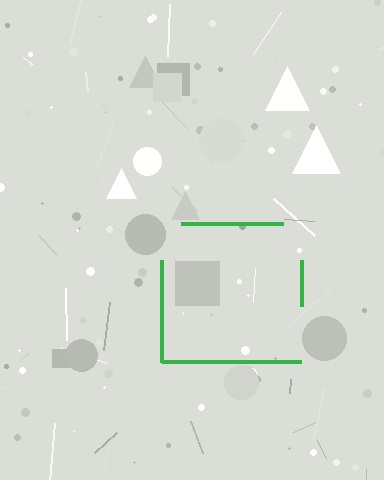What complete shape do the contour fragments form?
The contour fragments form a square.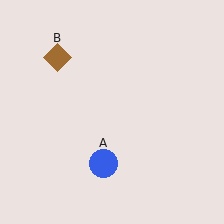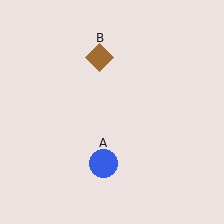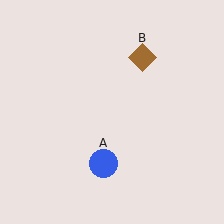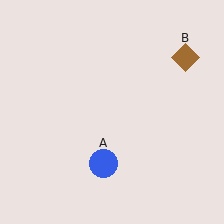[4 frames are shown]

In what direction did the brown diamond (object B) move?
The brown diamond (object B) moved right.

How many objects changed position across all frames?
1 object changed position: brown diamond (object B).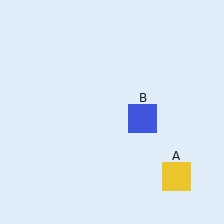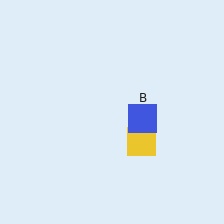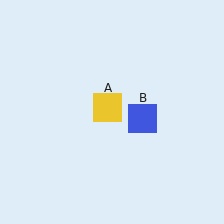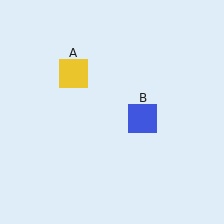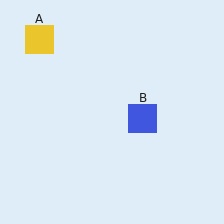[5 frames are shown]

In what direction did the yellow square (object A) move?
The yellow square (object A) moved up and to the left.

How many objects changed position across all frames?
1 object changed position: yellow square (object A).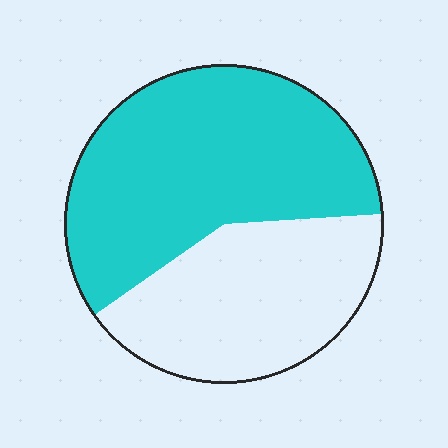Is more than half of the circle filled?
Yes.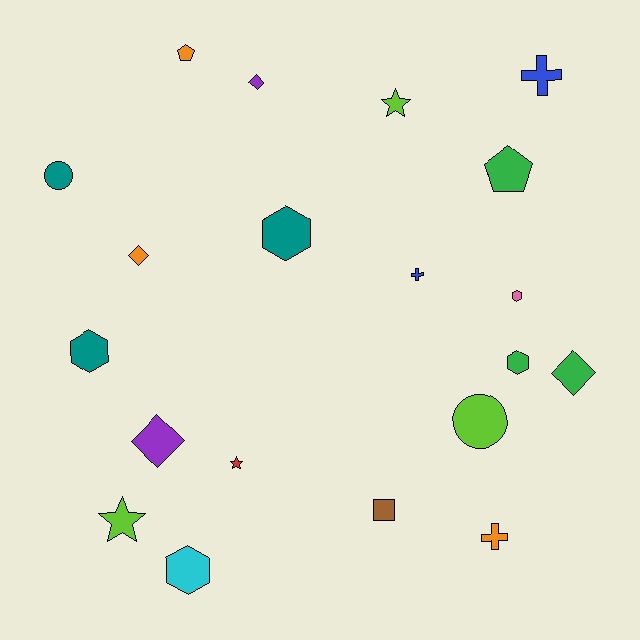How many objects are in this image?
There are 20 objects.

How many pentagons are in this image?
There are 2 pentagons.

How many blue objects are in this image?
There are 2 blue objects.